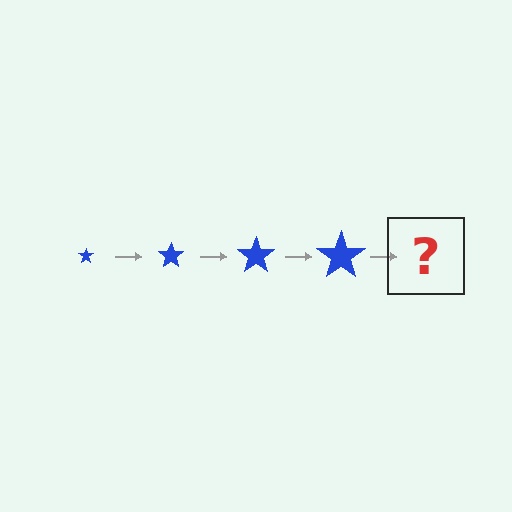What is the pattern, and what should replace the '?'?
The pattern is that the star gets progressively larger each step. The '?' should be a blue star, larger than the previous one.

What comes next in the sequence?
The next element should be a blue star, larger than the previous one.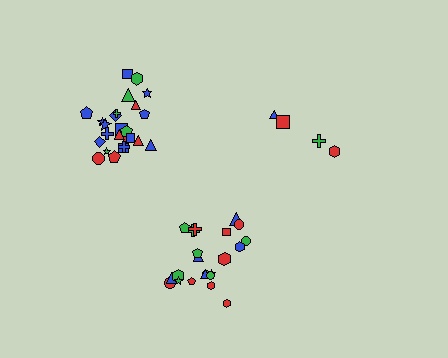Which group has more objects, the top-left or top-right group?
The top-left group.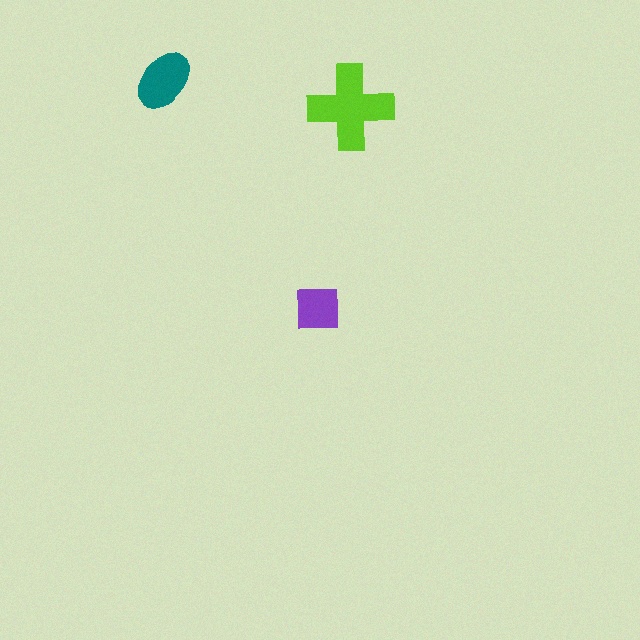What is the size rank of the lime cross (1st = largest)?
1st.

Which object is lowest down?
The purple square is bottommost.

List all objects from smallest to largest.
The purple square, the teal ellipse, the lime cross.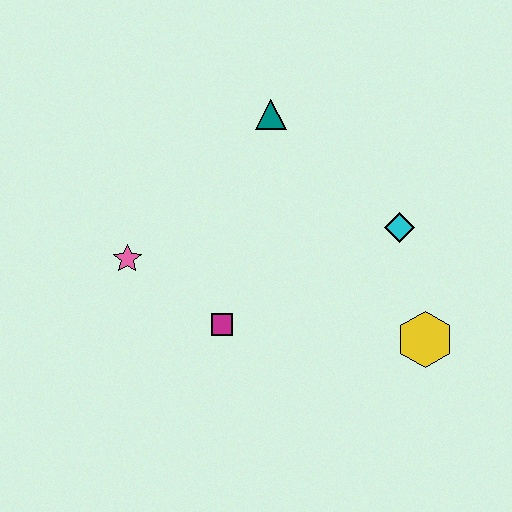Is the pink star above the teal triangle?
No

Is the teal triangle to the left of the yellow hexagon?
Yes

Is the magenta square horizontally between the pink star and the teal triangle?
Yes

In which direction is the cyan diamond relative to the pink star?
The cyan diamond is to the right of the pink star.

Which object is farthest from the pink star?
The yellow hexagon is farthest from the pink star.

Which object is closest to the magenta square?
The pink star is closest to the magenta square.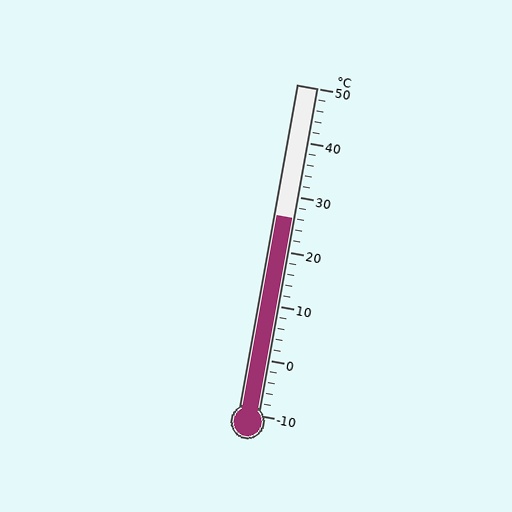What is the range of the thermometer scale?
The thermometer scale ranges from -10°C to 50°C.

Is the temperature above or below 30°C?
The temperature is below 30°C.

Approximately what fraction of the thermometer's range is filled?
The thermometer is filled to approximately 60% of its range.